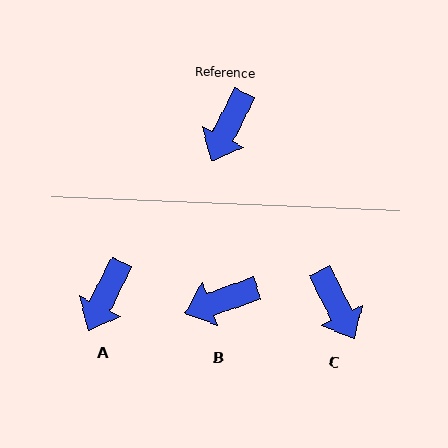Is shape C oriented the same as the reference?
No, it is off by about 53 degrees.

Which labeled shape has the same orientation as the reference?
A.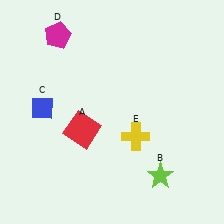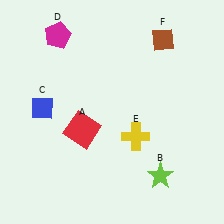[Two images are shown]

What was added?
A brown diamond (F) was added in Image 2.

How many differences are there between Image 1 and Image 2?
There is 1 difference between the two images.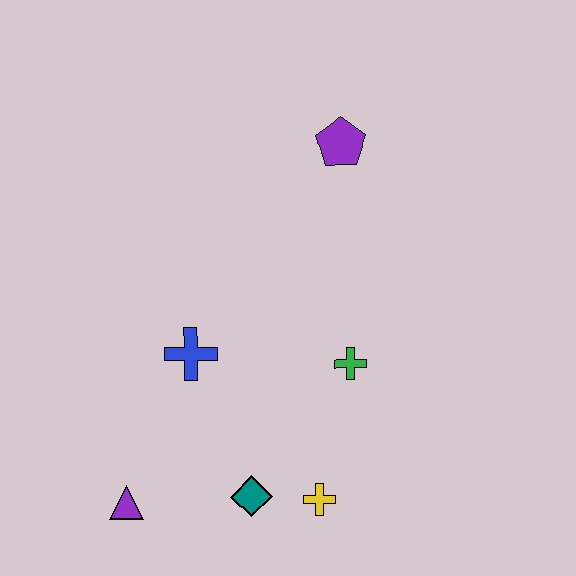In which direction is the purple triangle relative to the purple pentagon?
The purple triangle is below the purple pentagon.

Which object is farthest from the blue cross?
The purple pentagon is farthest from the blue cross.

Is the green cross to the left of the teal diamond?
No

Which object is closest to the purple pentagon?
The green cross is closest to the purple pentagon.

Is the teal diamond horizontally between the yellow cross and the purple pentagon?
No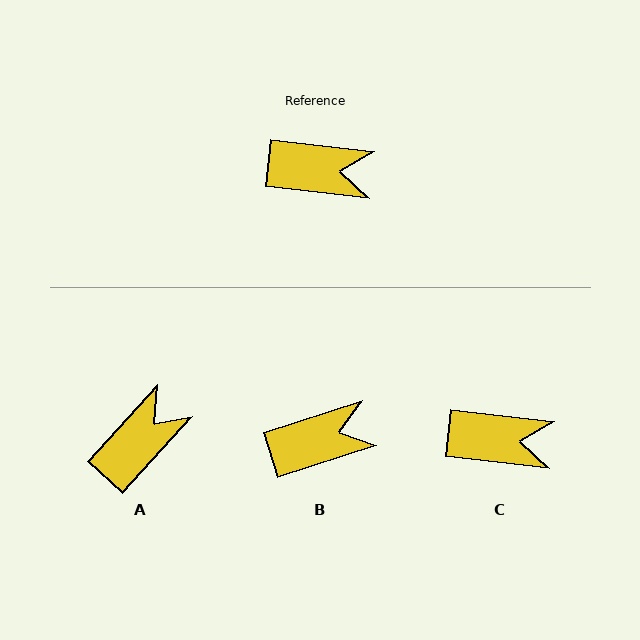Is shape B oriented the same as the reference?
No, it is off by about 25 degrees.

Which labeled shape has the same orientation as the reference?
C.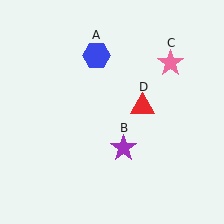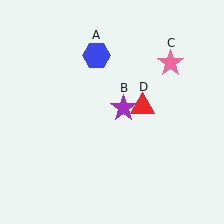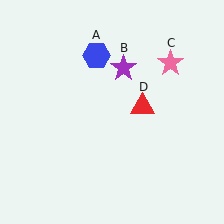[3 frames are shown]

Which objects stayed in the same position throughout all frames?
Blue hexagon (object A) and pink star (object C) and red triangle (object D) remained stationary.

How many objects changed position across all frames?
1 object changed position: purple star (object B).